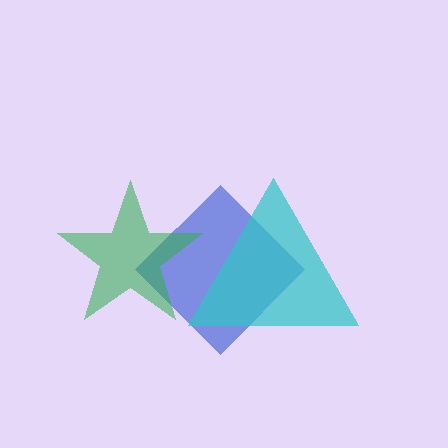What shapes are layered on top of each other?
The layered shapes are: a blue diamond, a cyan triangle, a green star.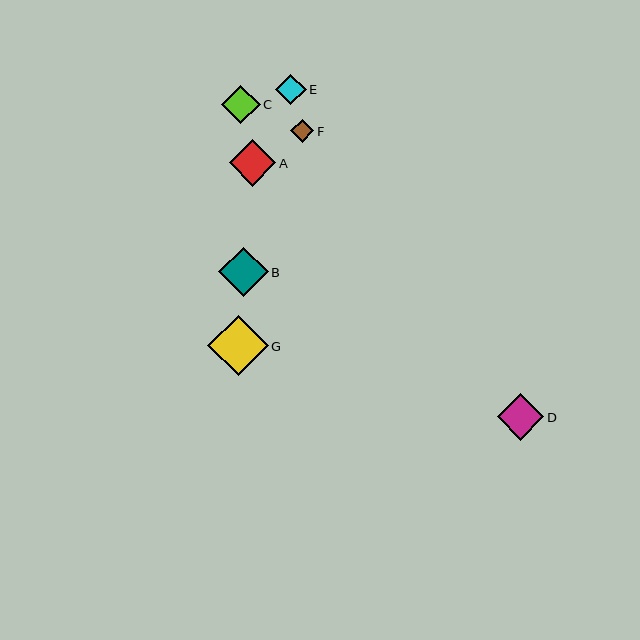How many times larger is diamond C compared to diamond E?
Diamond C is approximately 1.3 times the size of diamond E.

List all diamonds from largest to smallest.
From largest to smallest: G, B, D, A, C, E, F.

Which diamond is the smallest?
Diamond F is the smallest with a size of approximately 24 pixels.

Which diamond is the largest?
Diamond G is the largest with a size of approximately 60 pixels.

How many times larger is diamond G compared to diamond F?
Diamond G is approximately 2.6 times the size of diamond F.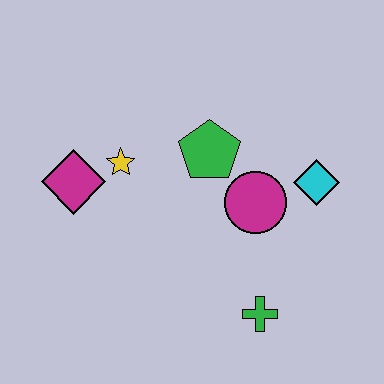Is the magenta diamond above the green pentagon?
No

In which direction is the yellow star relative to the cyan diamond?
The yellow star is to the left of the cyan diamond.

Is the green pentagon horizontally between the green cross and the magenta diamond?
Yes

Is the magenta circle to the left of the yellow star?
No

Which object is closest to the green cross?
The magenta circle is closest to the green cross.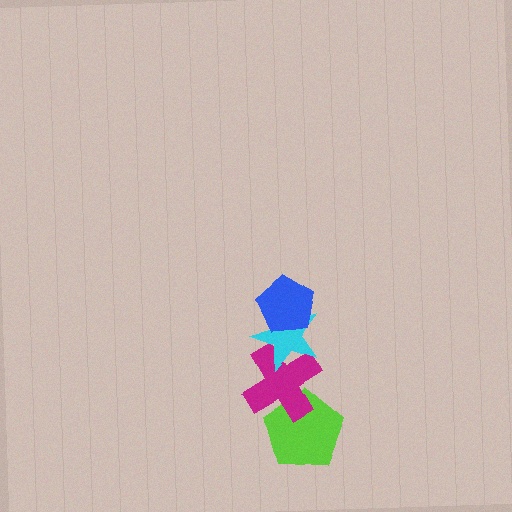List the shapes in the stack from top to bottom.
From top to bottom: the blue pentagon, the cyan star, the magenta cross, the lime pentagon.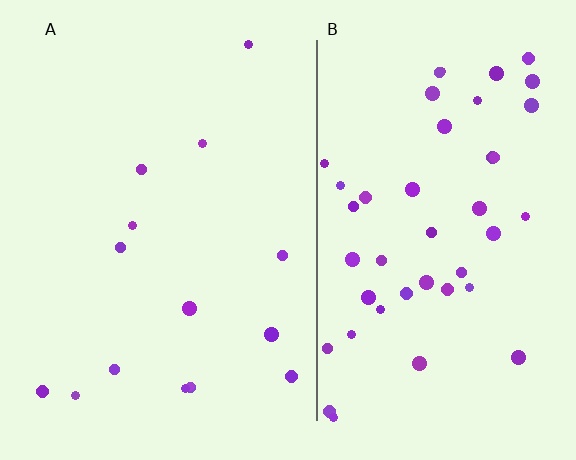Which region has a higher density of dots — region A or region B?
B (the right).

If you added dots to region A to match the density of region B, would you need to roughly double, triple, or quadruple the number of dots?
Approximately triple.